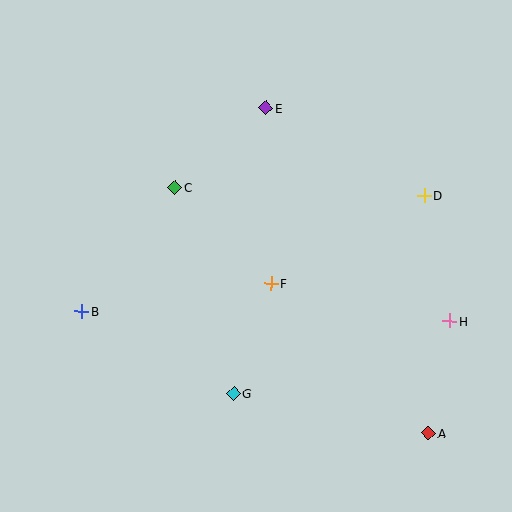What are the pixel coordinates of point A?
Point A is at (429, 433).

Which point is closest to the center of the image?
Point F at (271, 283) is closest to the center.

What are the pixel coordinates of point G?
Point G is at (234, 393).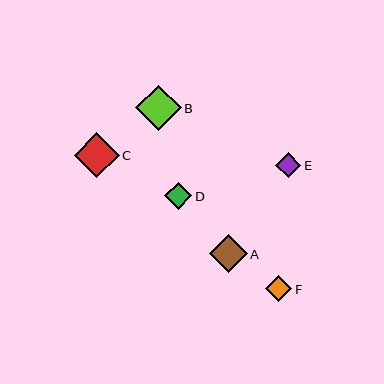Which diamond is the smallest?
Diamond E is the smallest with a size of approximately 25 pixels.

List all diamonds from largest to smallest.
From largest to smallest: C, B, A, D, F, E.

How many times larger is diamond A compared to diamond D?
Diamond A is approximately 1.4 times the size of diamond D.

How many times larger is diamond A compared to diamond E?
Diamond A is approximately 1.5 times the size of diamond E.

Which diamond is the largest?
Diamond C is the largest with a size of approximately 45 pixels.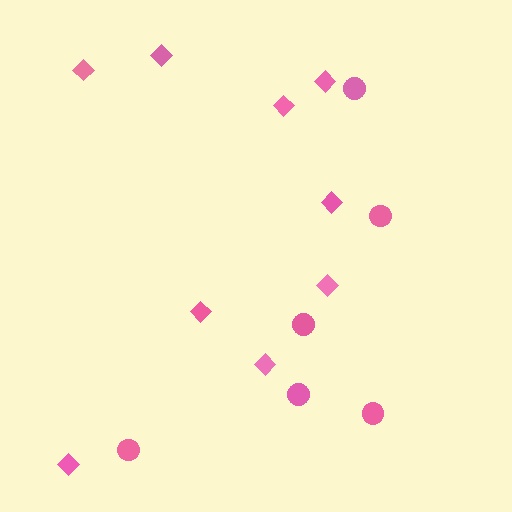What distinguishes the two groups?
There are 2 groups: one group of diamonds (9) and one group of circles (6).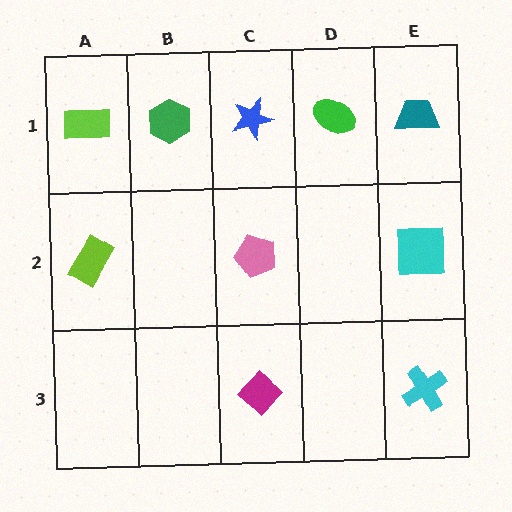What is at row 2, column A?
A lime rectangle.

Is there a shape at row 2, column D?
No, that cell is empty.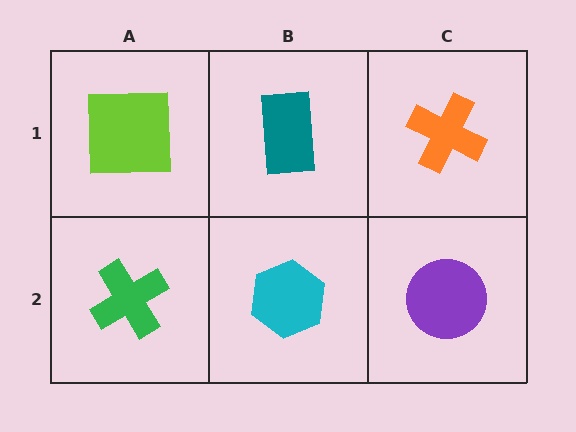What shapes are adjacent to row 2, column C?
An orange cross (row 1, column C), a cyan hexagon (row 2, column B).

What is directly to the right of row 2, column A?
A cyan hexagon.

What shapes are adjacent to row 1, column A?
A green cross (row 2, column A), a teal rectangle (row 1, column B).